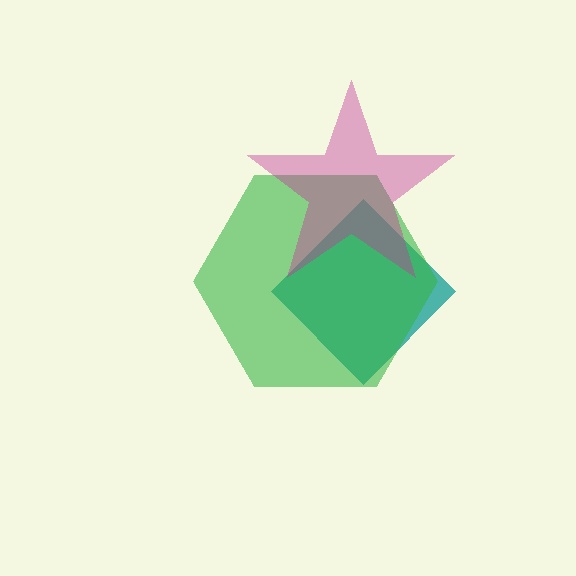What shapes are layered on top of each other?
The layered shapes are: a teal diamond, a green hexagon, a magenta star.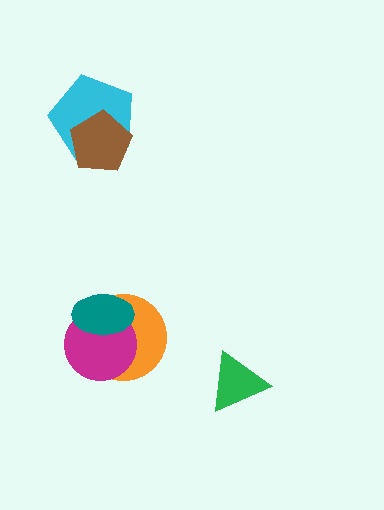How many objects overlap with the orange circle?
2 objects overlap with the orange circle.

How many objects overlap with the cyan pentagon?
1 object overlaps with the cyan pentagon.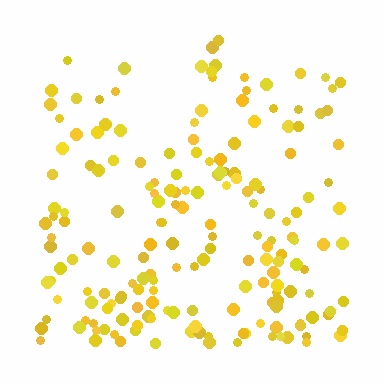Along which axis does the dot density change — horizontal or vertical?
Vertical.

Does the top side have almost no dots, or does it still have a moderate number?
Still a moderate number, just noticeably fewer than the bottom.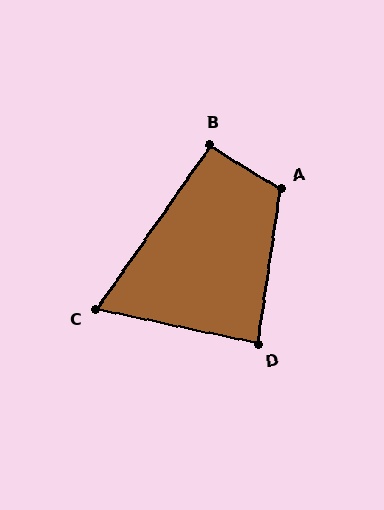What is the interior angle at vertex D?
Approximately 86 degrees (approximately right).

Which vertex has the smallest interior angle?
C, at approximately 67 degrees.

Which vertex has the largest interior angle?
A, at approximately 113 degrees.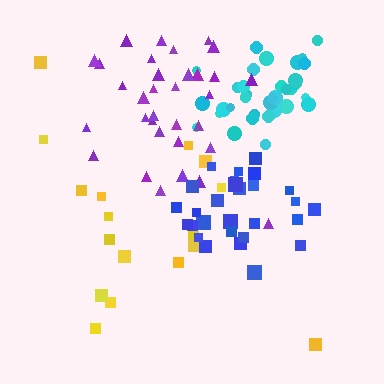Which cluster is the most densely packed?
Cyan.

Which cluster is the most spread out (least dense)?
Yellow.